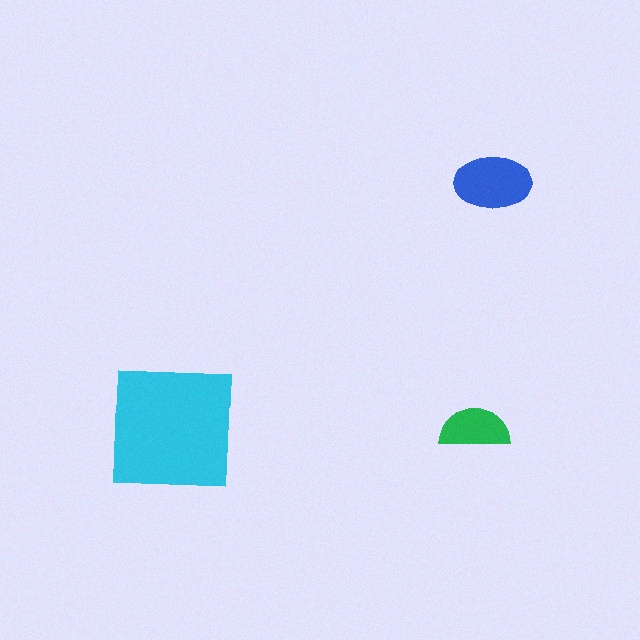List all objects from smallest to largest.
The green semicircle, the blue ellipse, the cyan square.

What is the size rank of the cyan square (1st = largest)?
1st.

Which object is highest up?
The blue ellipse is topmost.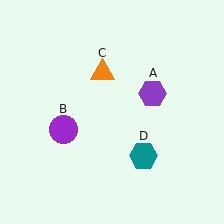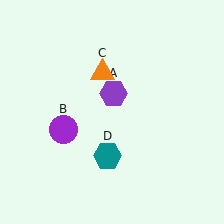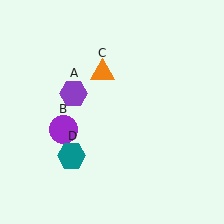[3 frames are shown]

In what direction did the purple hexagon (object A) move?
The purple hexagon (object A) moved left.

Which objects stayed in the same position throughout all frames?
Purple circle (object B) and orange triangle (object C) remained stationary.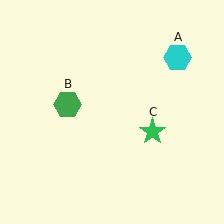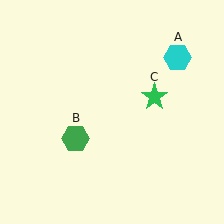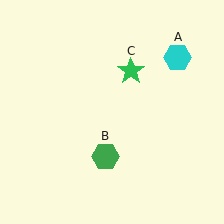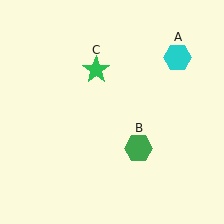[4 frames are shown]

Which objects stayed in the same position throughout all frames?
Cyan hexagon (object A) remained stationary.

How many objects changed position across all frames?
2 objects changed position: green hexagon (object B), green star (object C).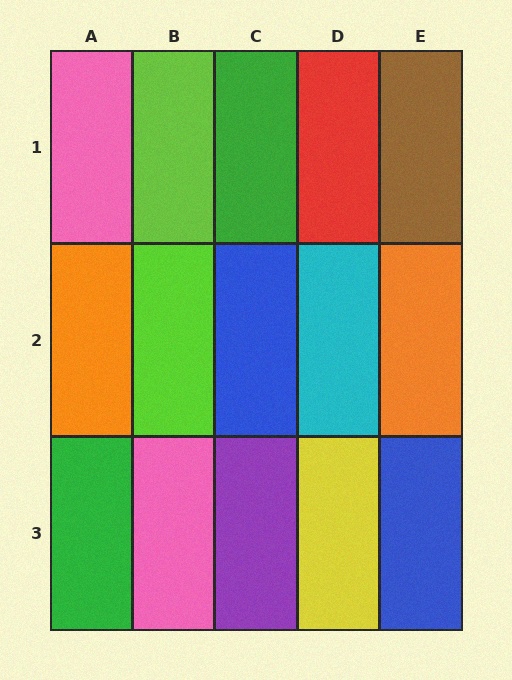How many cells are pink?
2 cells are pink.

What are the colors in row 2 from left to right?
Orange, lime, blue, cyan, orange.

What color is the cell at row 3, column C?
Purple.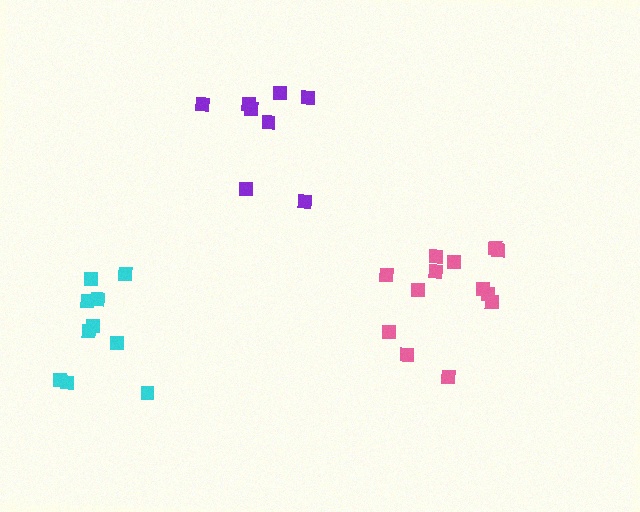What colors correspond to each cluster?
The clusters are colored: pink, cyan, purple.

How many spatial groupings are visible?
There are 3 spatial groupings.